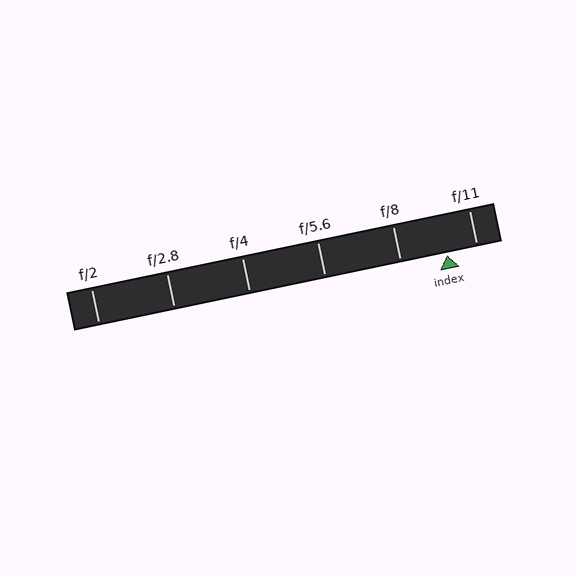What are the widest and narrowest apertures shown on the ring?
The widest aperture shown is f/2 and the narrowest is f/11.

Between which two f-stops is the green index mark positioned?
The index mark is between f/8 and f/11.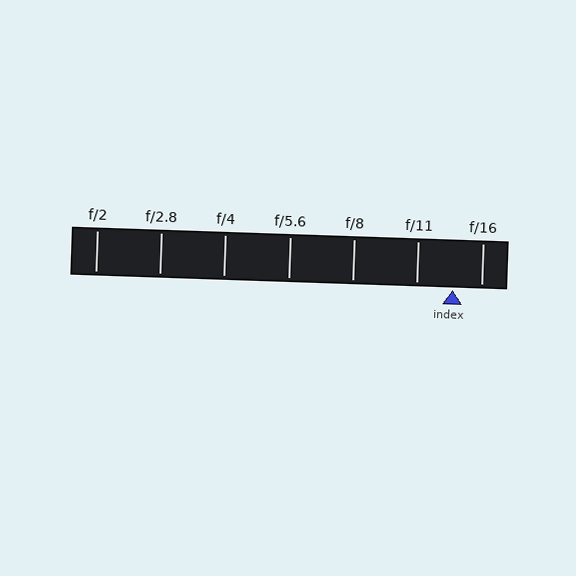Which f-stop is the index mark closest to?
The index mark is closest to f/16.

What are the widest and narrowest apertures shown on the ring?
The widest aperture shown is f/2 and the narrowest is f/16.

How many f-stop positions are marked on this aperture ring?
There are 7 f-stop positions marked.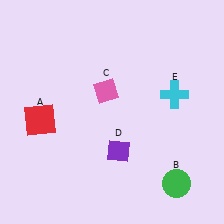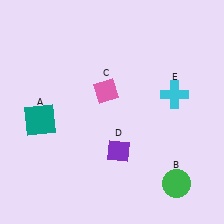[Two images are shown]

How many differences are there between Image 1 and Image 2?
There is 1 difference between the two images.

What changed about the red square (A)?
In Image 1, A is red. In Image 2, it changed to teal.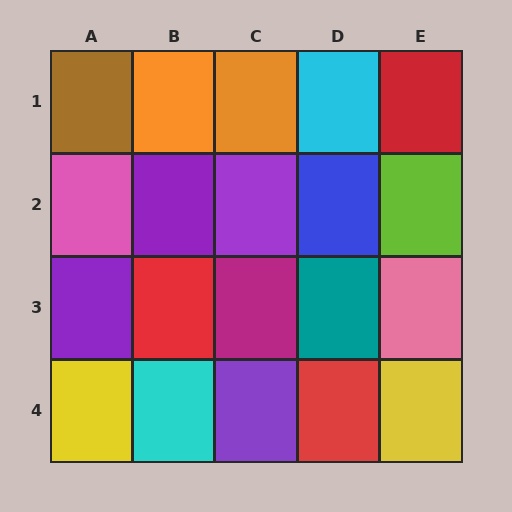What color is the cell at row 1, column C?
Orange.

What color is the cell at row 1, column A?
Brown.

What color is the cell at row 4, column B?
Cyan.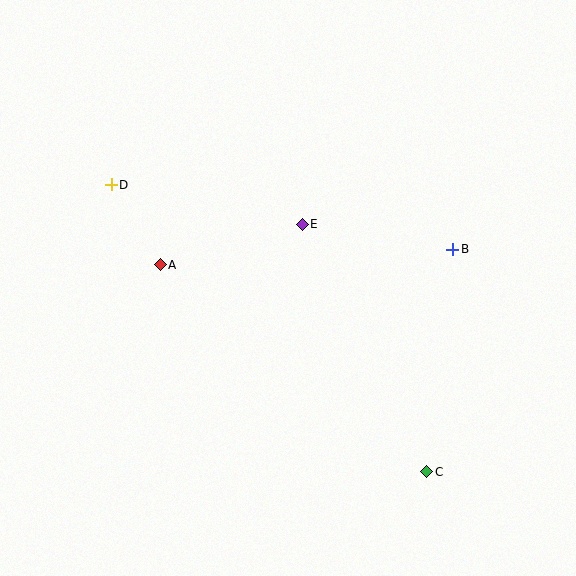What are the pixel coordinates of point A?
Point A is at (160, 265).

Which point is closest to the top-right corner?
Point B is closest to the top-right corner.